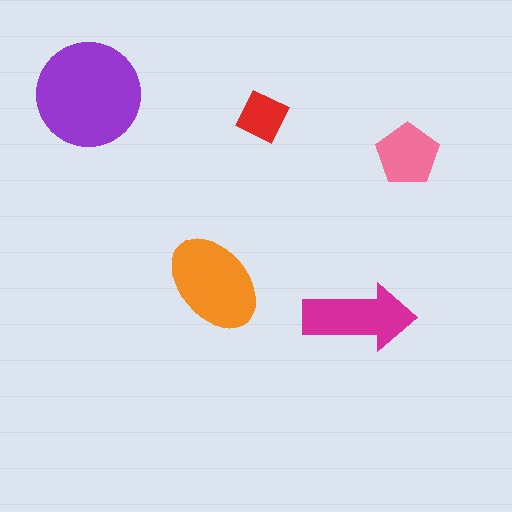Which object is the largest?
The purple circle.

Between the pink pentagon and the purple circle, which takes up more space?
The purple circle.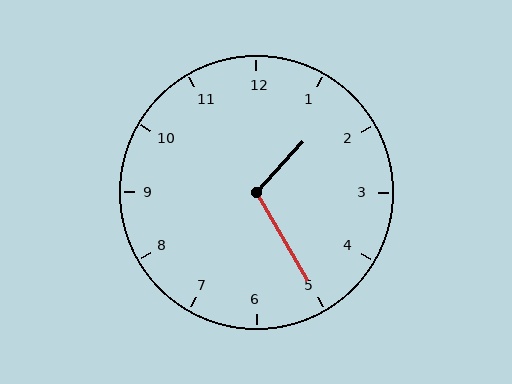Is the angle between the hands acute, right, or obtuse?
It is obtuse.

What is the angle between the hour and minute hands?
Approximately 108 degrees.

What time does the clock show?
1:25.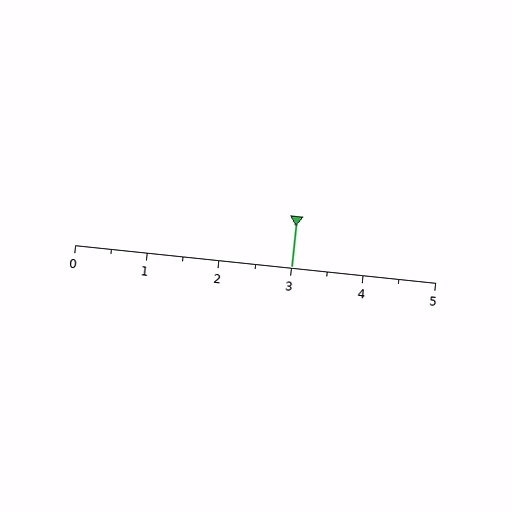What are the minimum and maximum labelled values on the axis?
The axis runs from 0 to 5.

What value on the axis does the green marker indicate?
The marker indicates approximately 3.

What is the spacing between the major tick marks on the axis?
The major ticks are spaced 1 apart.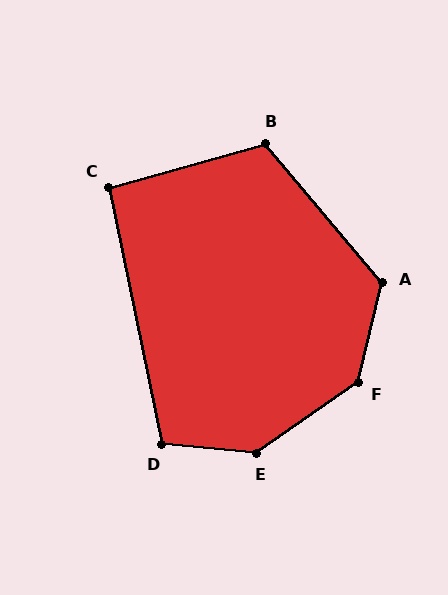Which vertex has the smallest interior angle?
C, at approximately 94 degrees.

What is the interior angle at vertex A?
Approximately 126 degrees (obtuse).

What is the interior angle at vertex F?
Approximately 138 degrees (obtuse).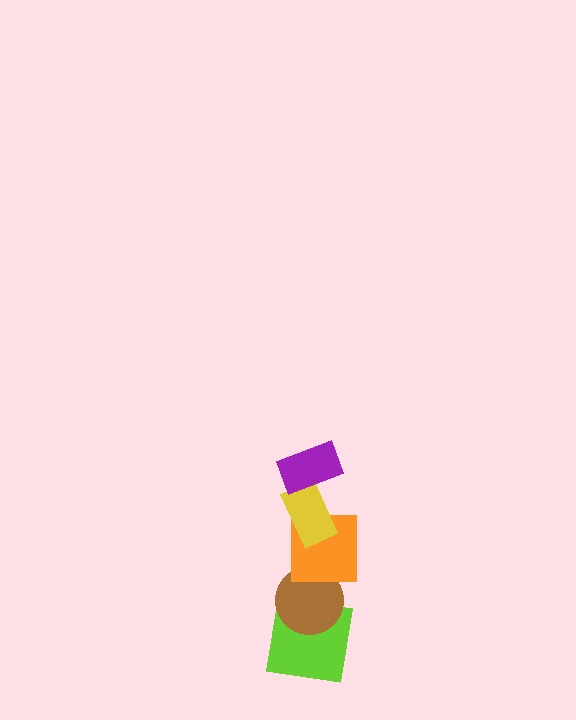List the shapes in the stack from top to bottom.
From top to bottom: the purple rectangle, the yellow rectangle, the orange square, the brown circle, the lime square.